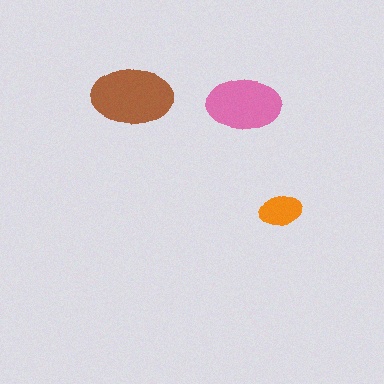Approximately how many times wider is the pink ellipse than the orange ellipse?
About 1.5 times wider.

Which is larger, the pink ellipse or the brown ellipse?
The brown one.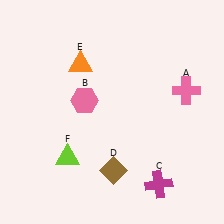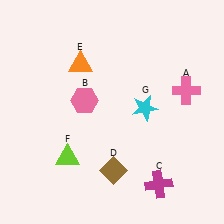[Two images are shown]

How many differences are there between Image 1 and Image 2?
There is 1 difference between the two images.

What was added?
A cyan star (G) was added in Image 2.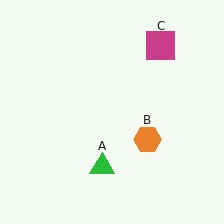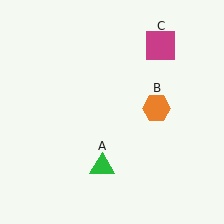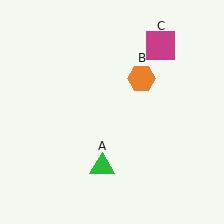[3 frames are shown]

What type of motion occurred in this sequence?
The orange hexagon (object B) rotated counterclockwise around the center of the scene.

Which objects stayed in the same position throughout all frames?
Green triangle (object A) and magenta square (object C) remained stationary.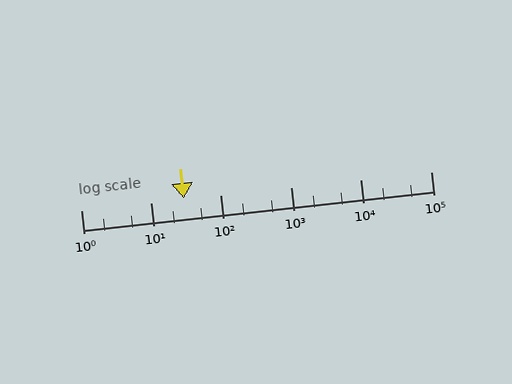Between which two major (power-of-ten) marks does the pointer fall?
The pointer is between 10 and 100.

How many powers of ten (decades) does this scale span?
The scale spans 5 decades, from 1 to 100000.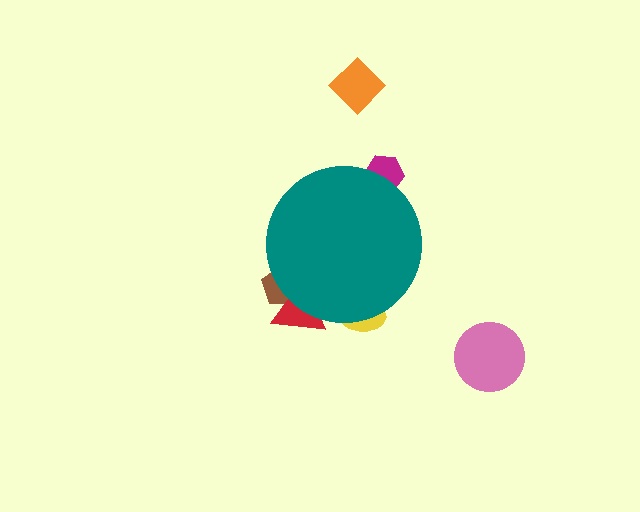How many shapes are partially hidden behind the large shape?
4 shapes are partially hidden.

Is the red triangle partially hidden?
Yes, the red triangle is partially hidden behind the teal circle.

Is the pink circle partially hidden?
No, the pink circle is fully visible.